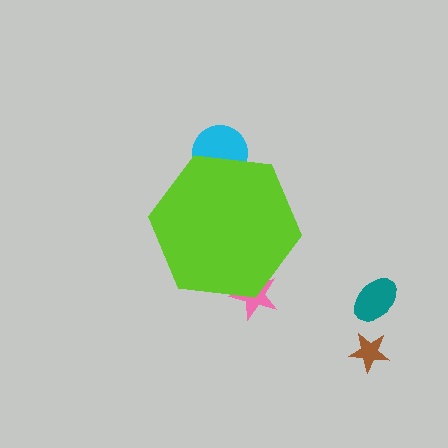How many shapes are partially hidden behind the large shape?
2 shapes are partially hidden.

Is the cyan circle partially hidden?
Yes, the cyan circle is partially hidden behind the lime hexagon.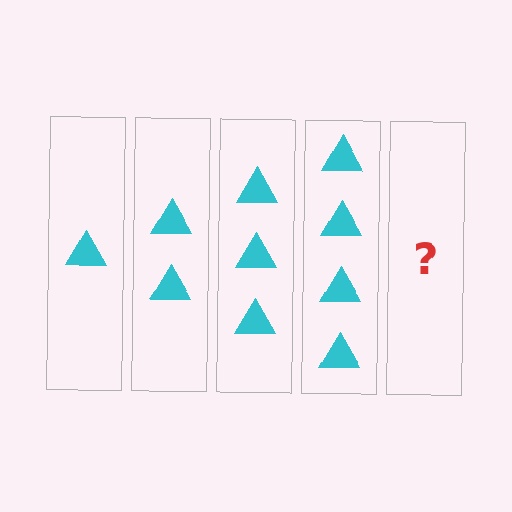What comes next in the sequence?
The next element should be 5 triangles.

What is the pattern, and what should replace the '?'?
The pattern is that each step adds one more triangle. The '?' should be 5 triangles.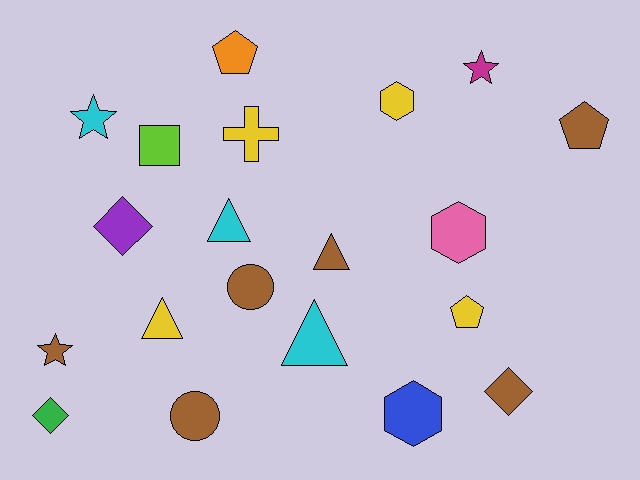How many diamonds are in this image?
There are 3 diamonds.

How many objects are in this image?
There are 20 objects.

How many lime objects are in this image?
There is 1 lime object.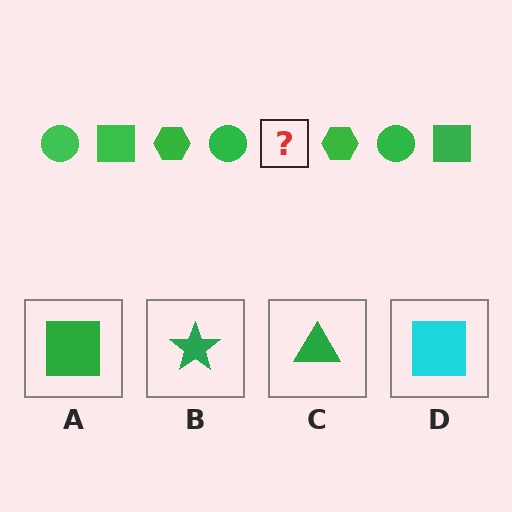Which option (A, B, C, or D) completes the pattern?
A.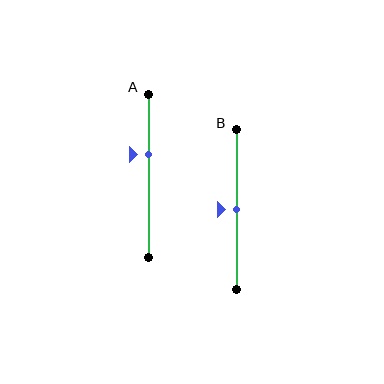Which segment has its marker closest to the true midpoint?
Segment B has its marker closest to the true midpoint.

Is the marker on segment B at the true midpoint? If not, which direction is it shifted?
Yes, the marker on segment B is at the true midpoint.